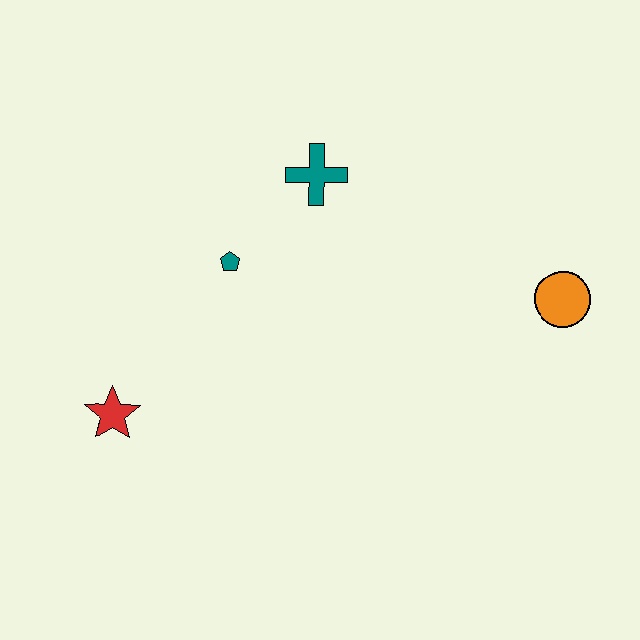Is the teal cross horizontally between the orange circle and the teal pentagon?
Yes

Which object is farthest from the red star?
The orange circle is farthest from the red star.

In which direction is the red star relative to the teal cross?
The red star is below the teal cross.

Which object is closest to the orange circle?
The teal cross is closest to the orange circle.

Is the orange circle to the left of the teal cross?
No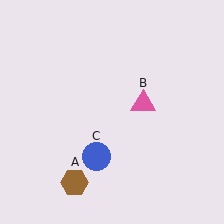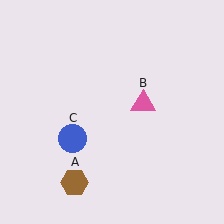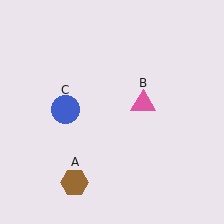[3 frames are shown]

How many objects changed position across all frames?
1 object changed position: blue circle (object C).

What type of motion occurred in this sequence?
The blue circle (object C) rotated clockwise around the center of the scene.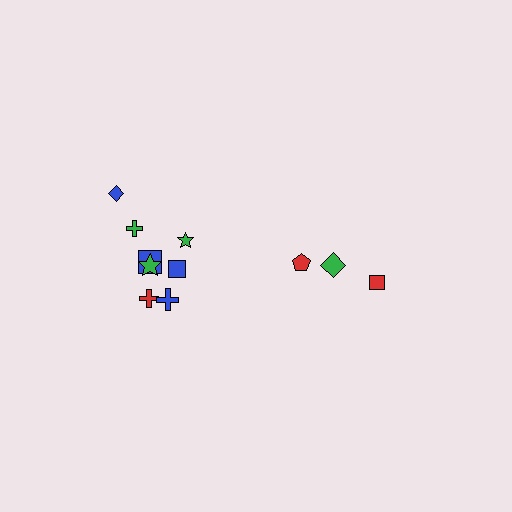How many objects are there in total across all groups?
There are 11 objects.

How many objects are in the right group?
There are 3 objects.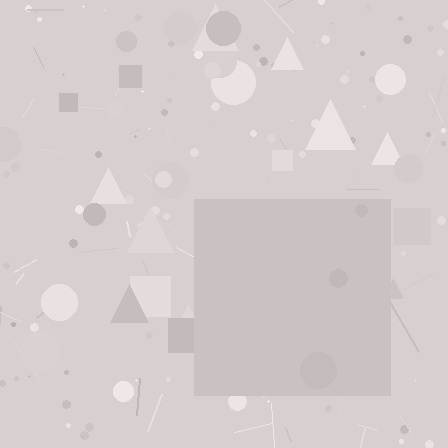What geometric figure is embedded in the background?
A square is embedded in the background.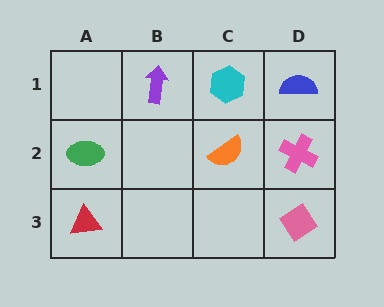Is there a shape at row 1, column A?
No, that cell is empty.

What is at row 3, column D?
A pink diamond.